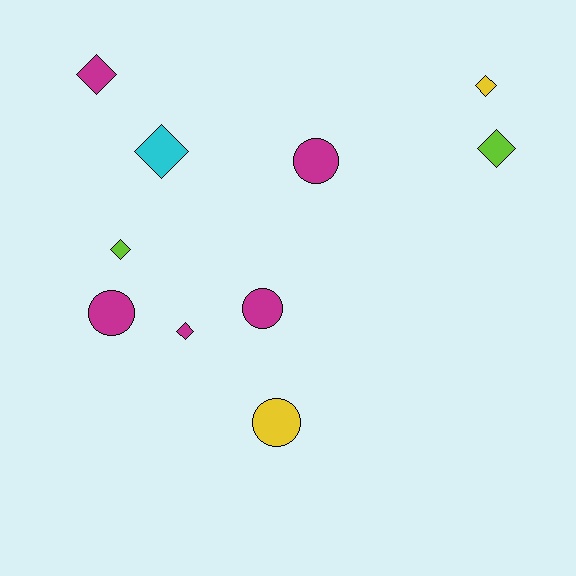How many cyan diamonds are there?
There is 1 cyan diamond.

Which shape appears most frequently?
Diamond, with 6 objects.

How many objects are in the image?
There are 10 objects.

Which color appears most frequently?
Magenta, with 5 objects.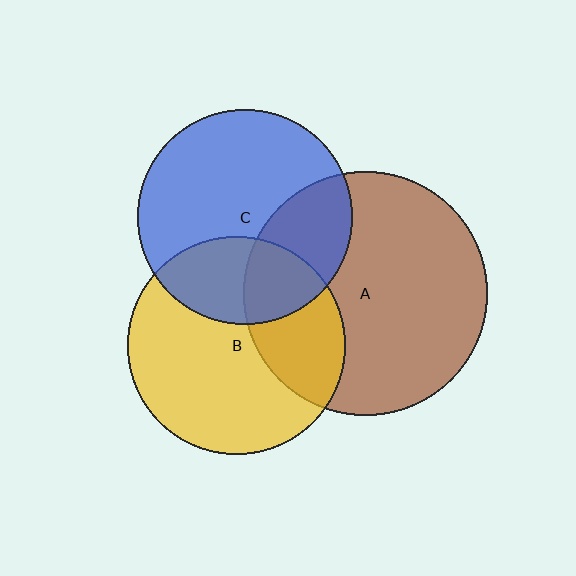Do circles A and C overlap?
Yes.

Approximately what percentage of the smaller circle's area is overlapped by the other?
Approximately 30%.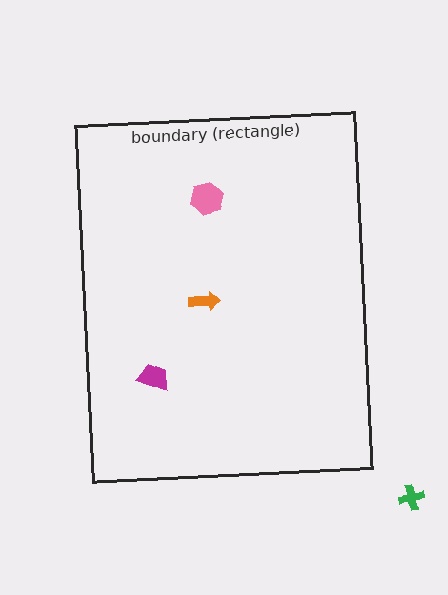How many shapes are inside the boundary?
3 inside, 1 outside.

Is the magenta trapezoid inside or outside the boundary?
Inside.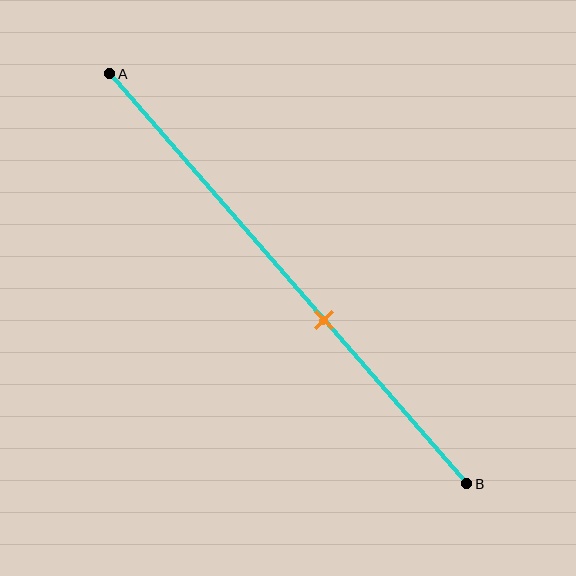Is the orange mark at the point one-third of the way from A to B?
No, the mark is at about 60% from A, not at the 33% one-third point.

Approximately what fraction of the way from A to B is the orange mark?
The orange mark is approximately 60% of the way from A to B.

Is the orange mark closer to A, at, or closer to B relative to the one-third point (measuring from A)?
The orange mark is closer to point B than the one-third point of segment AB.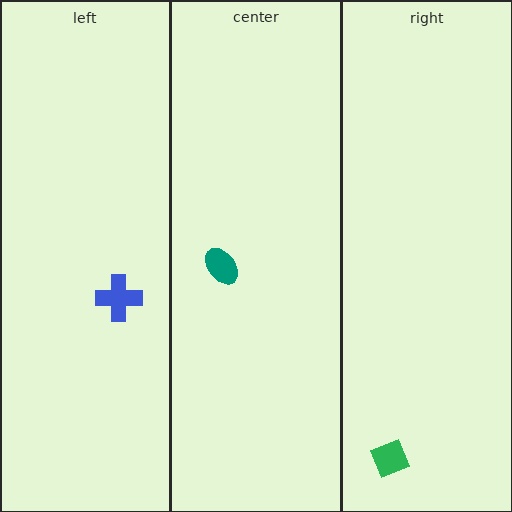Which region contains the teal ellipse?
The center region.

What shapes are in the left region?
The blue cross.